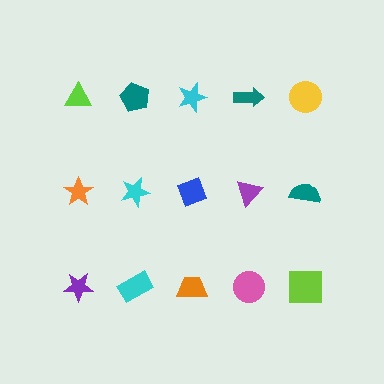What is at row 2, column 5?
A teal semicircle.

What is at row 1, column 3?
A cyan star.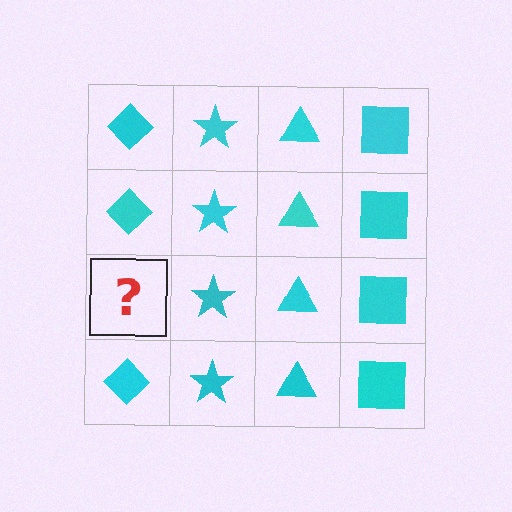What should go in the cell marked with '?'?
The missing cell should contain a cyan diamond.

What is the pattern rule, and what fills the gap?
The rule is that each column has a consistent shape. The gap should be filled with a cyan diamond.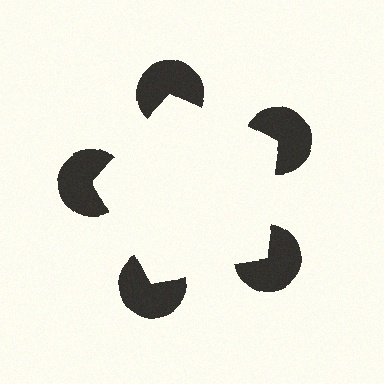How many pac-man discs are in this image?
There are 5 — one at each vertex of the illusory pentagon.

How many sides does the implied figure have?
5 sides.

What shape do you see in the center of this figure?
An illusory pentagon — its edges are inferred from the aligned wedge cuts in the pac-man discs, not physically drawn.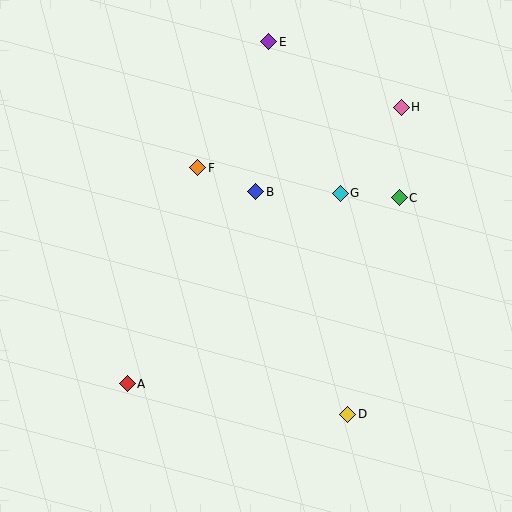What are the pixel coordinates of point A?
Point A is at (127, 384).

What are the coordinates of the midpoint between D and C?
The midpoint between D and C is at (374, 306).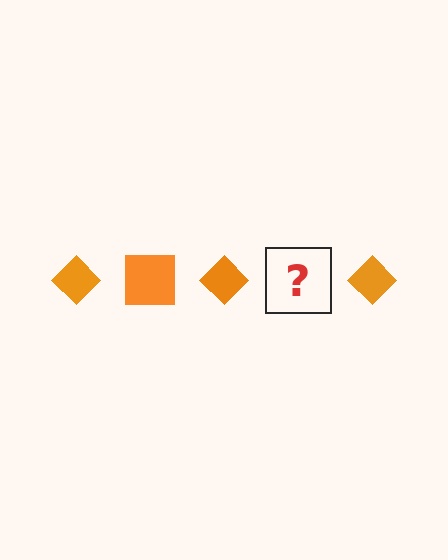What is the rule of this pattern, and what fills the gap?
The rule is that the pattern cycles through diamond, square shapes in orange. The gap should be filled with an orange square.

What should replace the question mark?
The question mark should be replaced with an orange square.